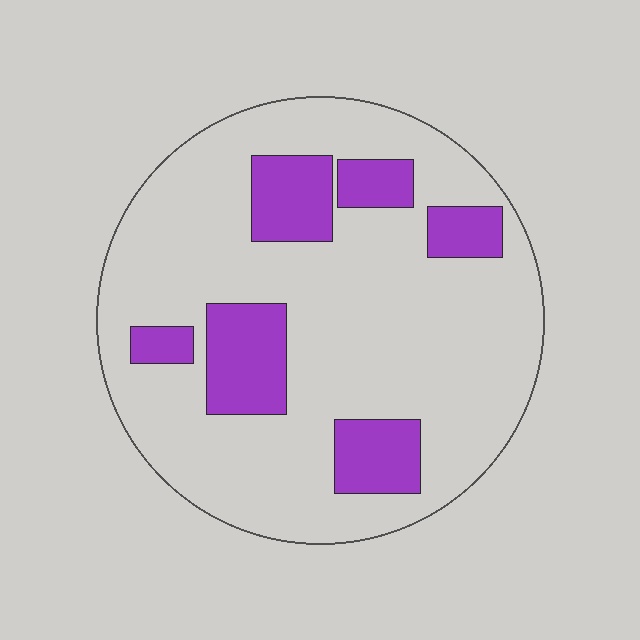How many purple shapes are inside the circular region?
6.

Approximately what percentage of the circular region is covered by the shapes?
Approximately 20%.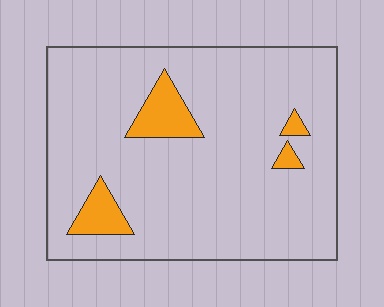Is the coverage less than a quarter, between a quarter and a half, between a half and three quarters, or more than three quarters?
Less than a quarter.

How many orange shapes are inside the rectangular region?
4.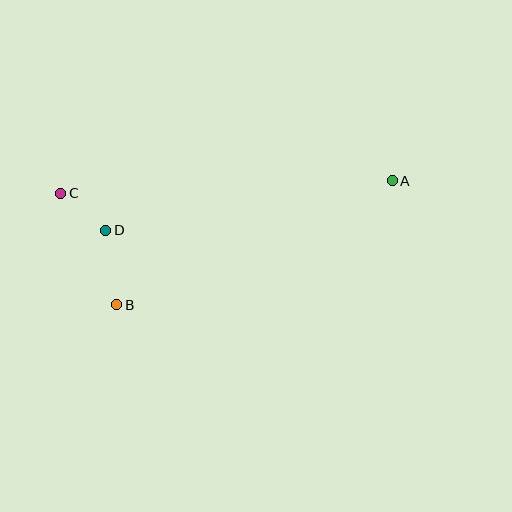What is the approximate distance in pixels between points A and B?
The distance between A and B is approximately 302 pixels.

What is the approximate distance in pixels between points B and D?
The distance between B and D is approximately 75 pixels.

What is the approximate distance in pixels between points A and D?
The distance between A and D is approximately 291 pixels.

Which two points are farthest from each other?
Points A and C are farthest from each other.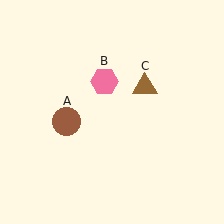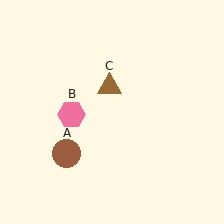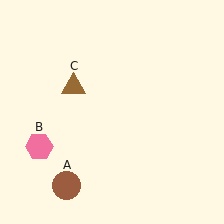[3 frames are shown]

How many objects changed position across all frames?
3 objects changed position: brown circle (object A), pink hexagon (object B), brown triangle (object C).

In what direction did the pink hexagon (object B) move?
The pink hexagon (object B) moved down and to the left.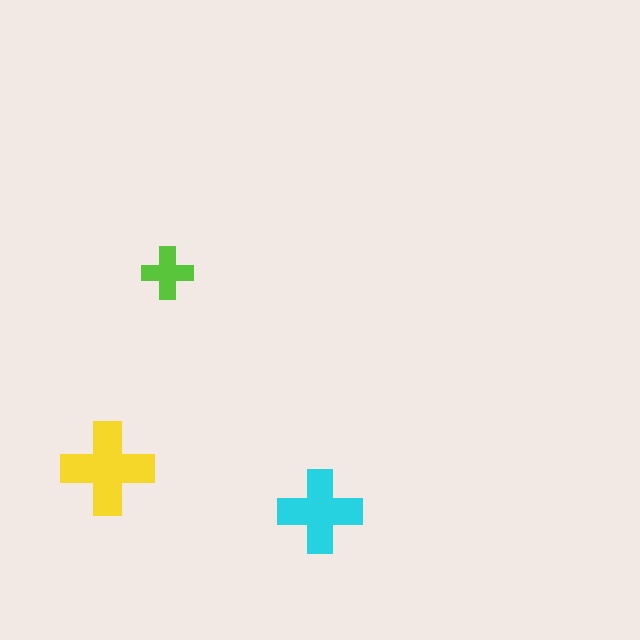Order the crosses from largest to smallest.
the yellow one, the cyan one, the lime one.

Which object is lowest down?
The cyan cross is bottommost.